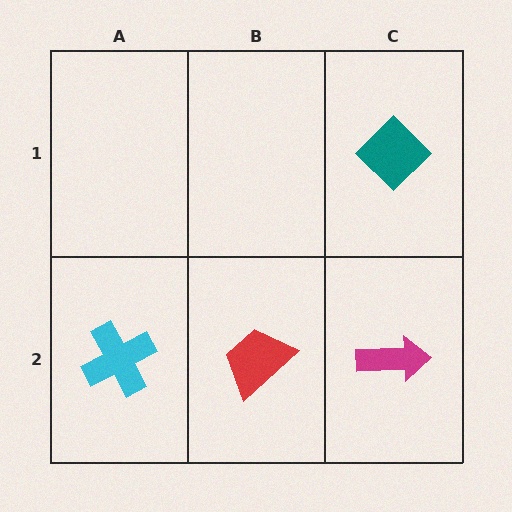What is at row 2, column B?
A red trapezoid.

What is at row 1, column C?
A teal diamond.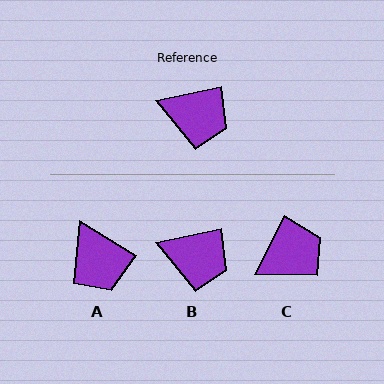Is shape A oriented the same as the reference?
No, it is off by about 44 degrees.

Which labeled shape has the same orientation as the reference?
B.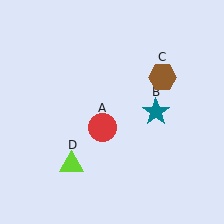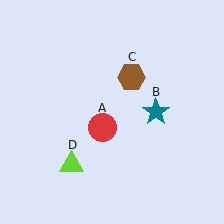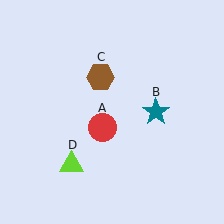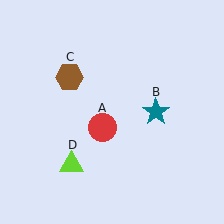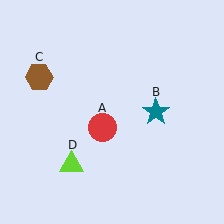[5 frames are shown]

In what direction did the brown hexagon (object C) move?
The brown hexagon (object C) moved left.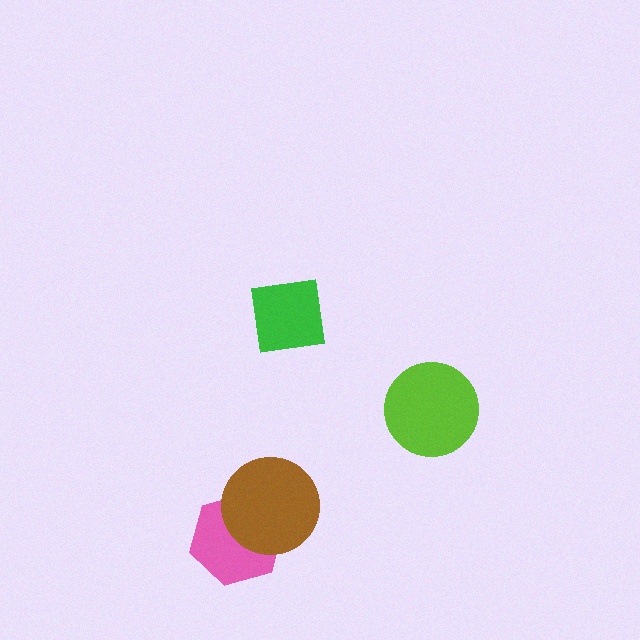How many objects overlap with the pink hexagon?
1 object overlaps with the pink hexagon.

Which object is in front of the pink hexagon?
The brown circle is in front of the pink hexagon.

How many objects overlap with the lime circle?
0 objects overlap with the lime circle.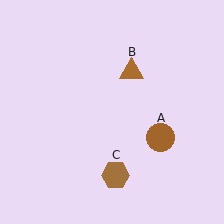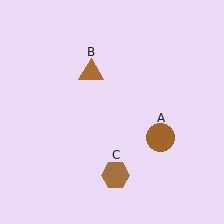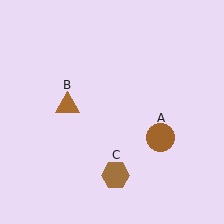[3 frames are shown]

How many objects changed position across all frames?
1 object changed position: brown triangle (object B).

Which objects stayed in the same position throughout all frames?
Brown circle (object A) and brown hexagon (object C) remained stationary.